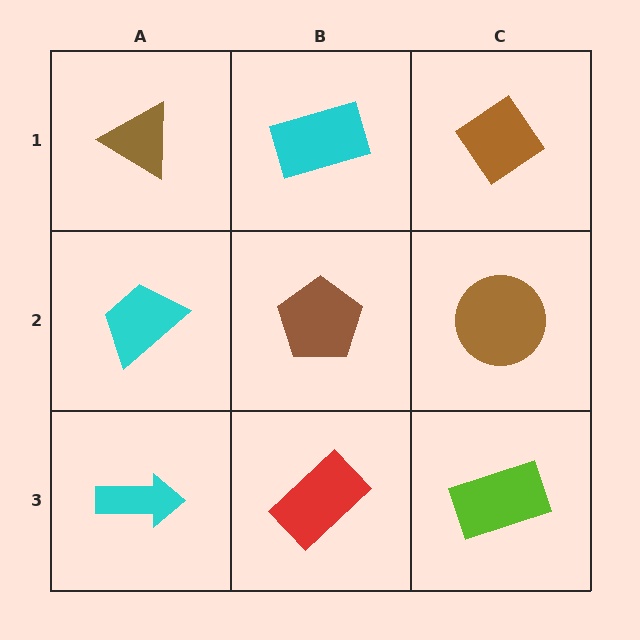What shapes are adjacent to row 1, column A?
A cyan trapezoid (row 2, column A), a cyan rectangle (row 1, column B).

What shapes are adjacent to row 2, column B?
A cyan rectangle (row 1, column B), a red rectangle (row 3, column B), a cyan trapezoid (row 2, column A), a brown circle (row 2, column C).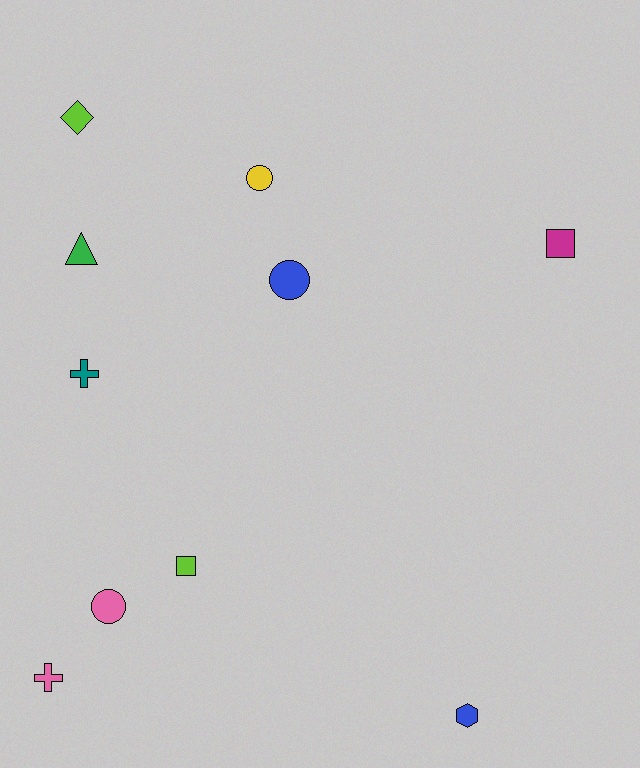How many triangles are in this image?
There is 1 triangle.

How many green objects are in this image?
There is 1 green object.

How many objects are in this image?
There are 10 objects.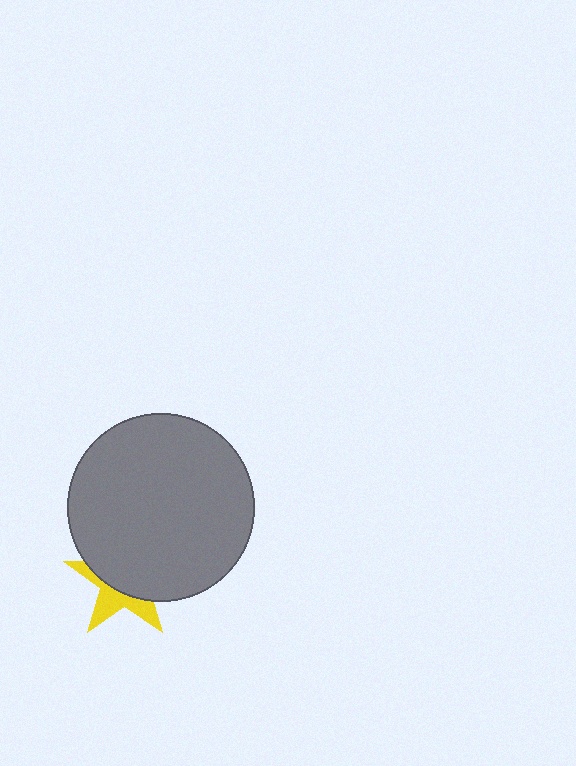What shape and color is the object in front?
The object in front is a gray circle.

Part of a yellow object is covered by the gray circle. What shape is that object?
It is a star.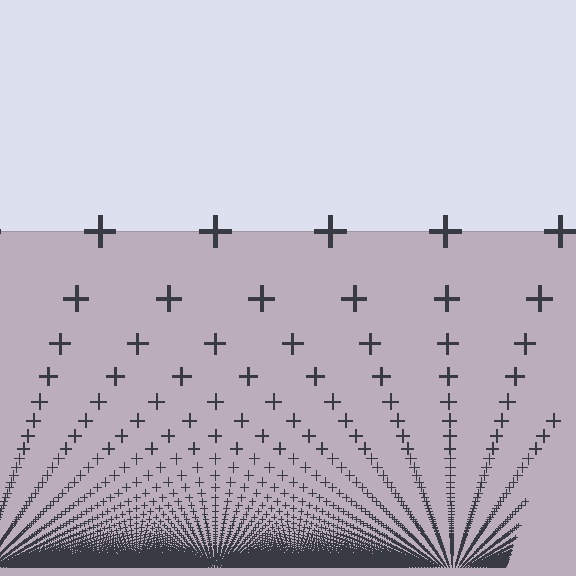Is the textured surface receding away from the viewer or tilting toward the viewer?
The surface appears to tilt toward the viewer. Texture elements get larger and sparser toward the top.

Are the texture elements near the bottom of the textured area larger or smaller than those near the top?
Smaller. The gradient is inverted — elements near the bottom are smaller and denser.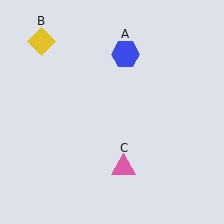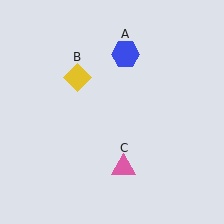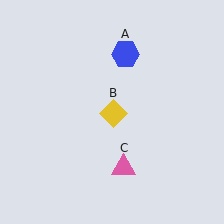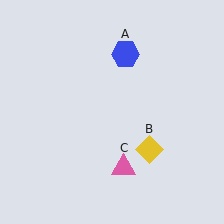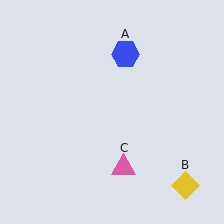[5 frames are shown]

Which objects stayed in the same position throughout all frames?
Blue hexagon (object A) and pink triangle (object C) remained stationary.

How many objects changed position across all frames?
1 object changed position: yellow diamond (object B).